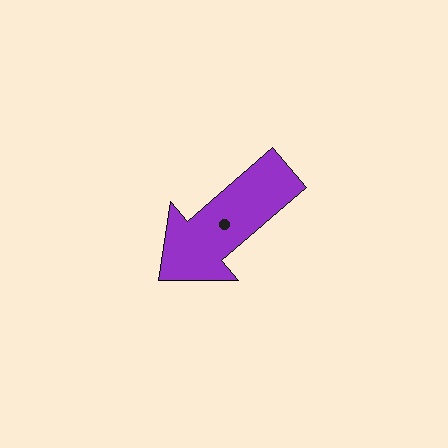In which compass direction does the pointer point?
Southwest.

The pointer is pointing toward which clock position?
Roughly 8 o'clock.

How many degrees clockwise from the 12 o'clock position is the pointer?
Approximately 229 degrees.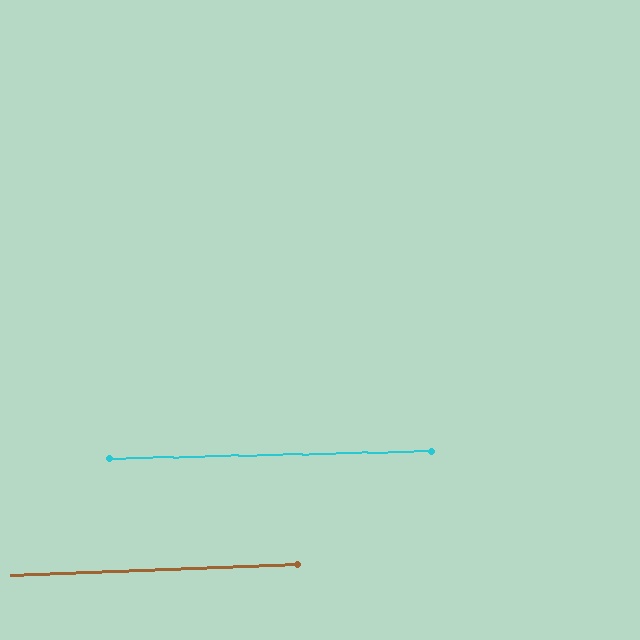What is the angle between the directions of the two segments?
Approximately 1 degree.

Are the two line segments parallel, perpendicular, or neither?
Parallel — their directions differ by only 0.8°.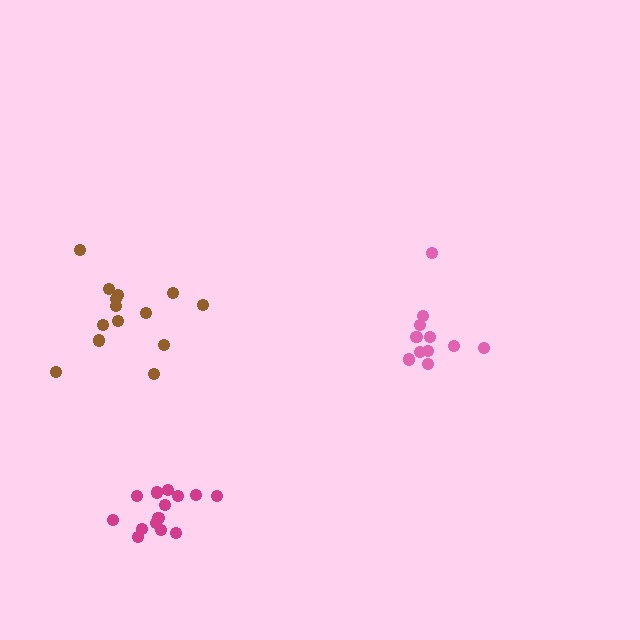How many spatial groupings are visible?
There are 3 spatial groupings.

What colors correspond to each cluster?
The clusters are colored: pink, brown, magenta.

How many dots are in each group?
Group 1: 11 dots, Group 2: 14 dots, Group 3: 14 dots (39 total).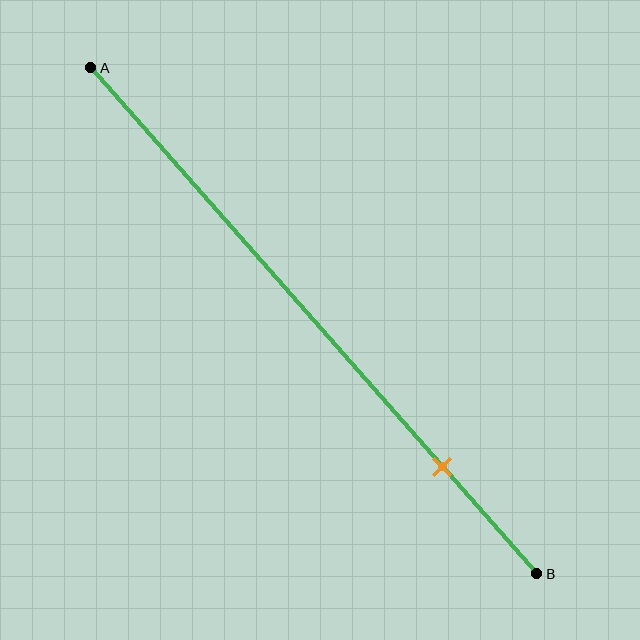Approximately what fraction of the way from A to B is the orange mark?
The orange mark is approximately 80% of the way from A to B.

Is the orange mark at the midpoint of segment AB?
No, the mark is at about 80% from A, not at the 50% midpoint.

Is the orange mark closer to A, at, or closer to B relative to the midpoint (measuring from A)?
The orange mark is closer to point B than the midpoint of segment AB.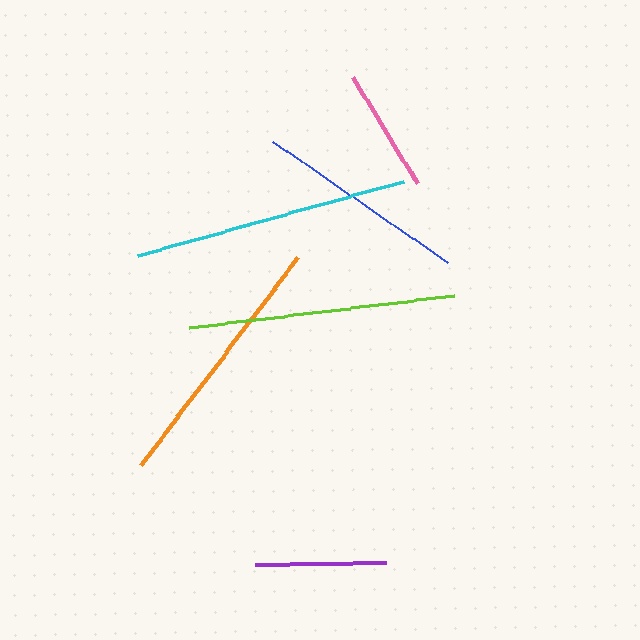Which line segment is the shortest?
The pink line is the shortest at approximately 124 pixels.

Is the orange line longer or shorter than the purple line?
The orange line is longer than the purple line.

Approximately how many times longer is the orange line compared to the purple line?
The orange line is approximately 2.0 times the length of the purple line.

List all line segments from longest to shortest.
From longest to shortest: cyan, lime, orange, blue, purple, pink.